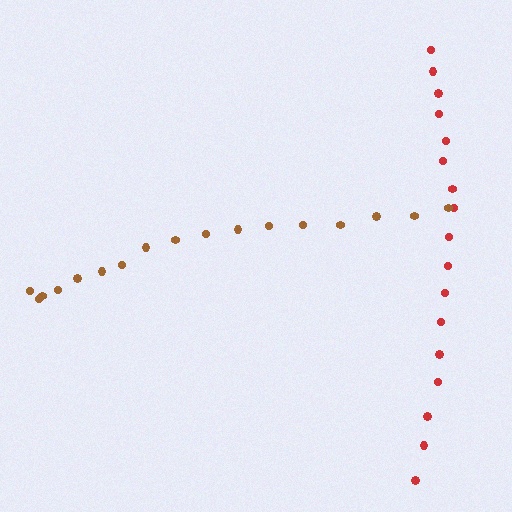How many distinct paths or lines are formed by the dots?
There are 2 distinct paths.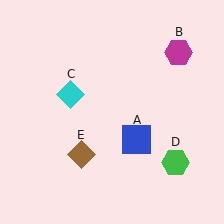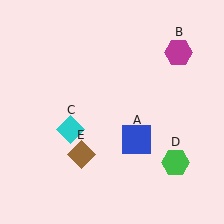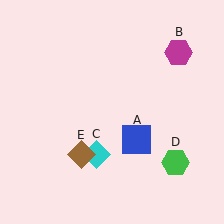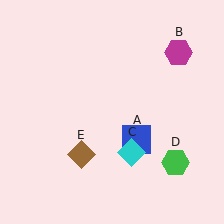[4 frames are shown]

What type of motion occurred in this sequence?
The cyan diamond (object C) rotated counterclockwise around the center of the scene.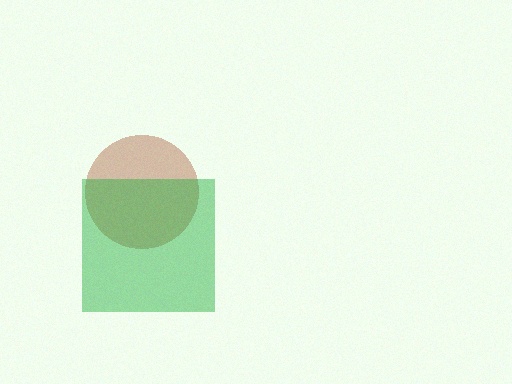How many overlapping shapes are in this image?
There are 2 overlapping shapes in the image.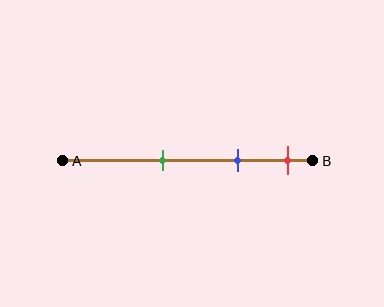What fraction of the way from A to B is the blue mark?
The blue mark is approximately 70% (0.7) of the way from A to B.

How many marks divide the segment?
There are 3 marks dividing the segment.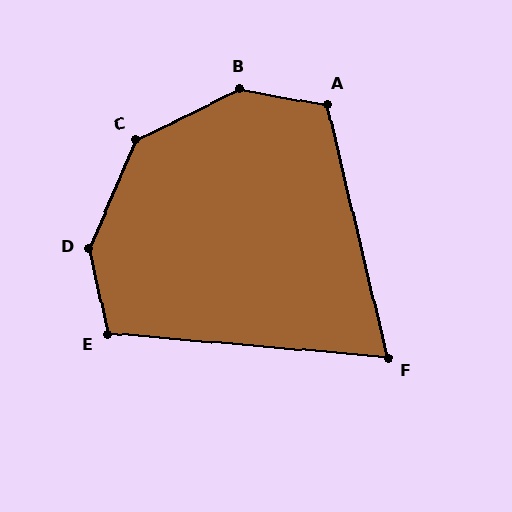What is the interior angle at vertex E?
Approximately 107 degrees (obtuse).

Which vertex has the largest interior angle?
B, at approximately 144 degrees.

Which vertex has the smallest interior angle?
F, at approximately 72 degrees.